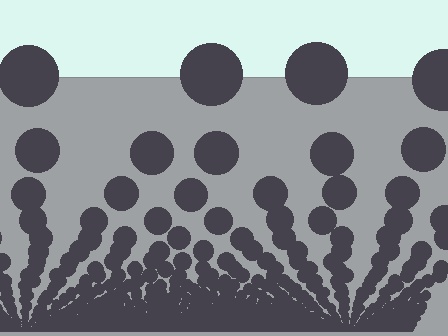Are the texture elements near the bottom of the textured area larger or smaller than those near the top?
Smaller. The gradient is inverted — elements near the bottom are smaller and denser.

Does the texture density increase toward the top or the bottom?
Density increases toward the bottom.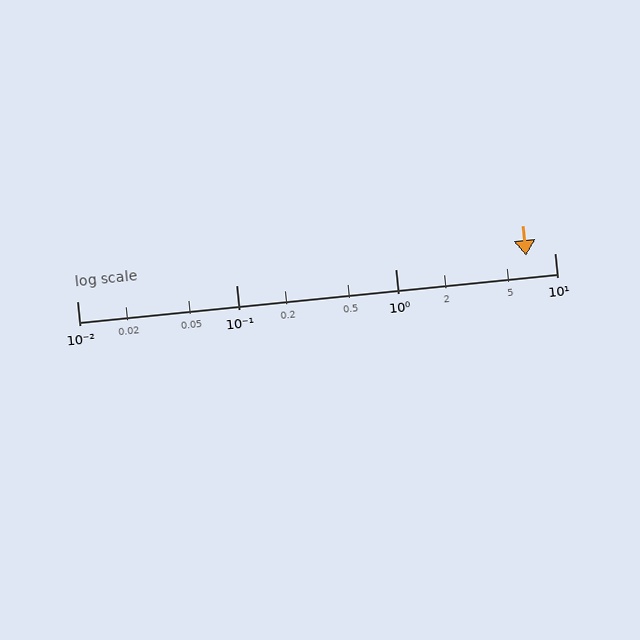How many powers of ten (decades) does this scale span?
The scale spans 3 decades, from 0.01 to 10.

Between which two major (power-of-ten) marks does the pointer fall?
The pointer is between 1 and 10.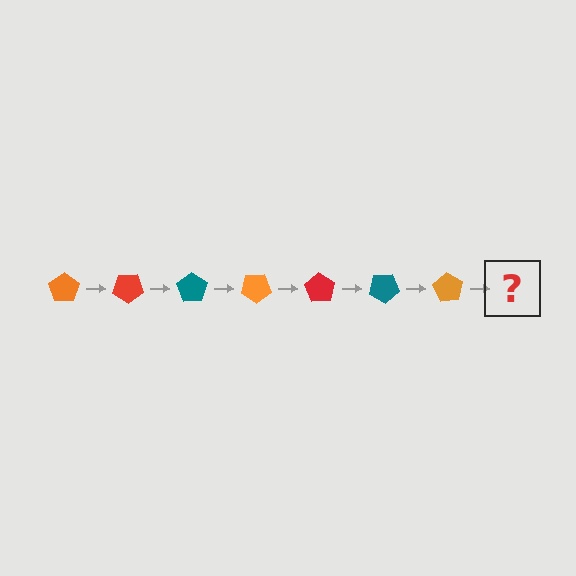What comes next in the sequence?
The next element should be a red pentagon, rotated 245 degrees from the start.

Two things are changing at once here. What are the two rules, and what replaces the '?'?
The two rules are that it rotates 35 degrees each step and the color cycles through orange, red, and teal. The '?' should be a red pentagon, rotated 245 degrees from the start.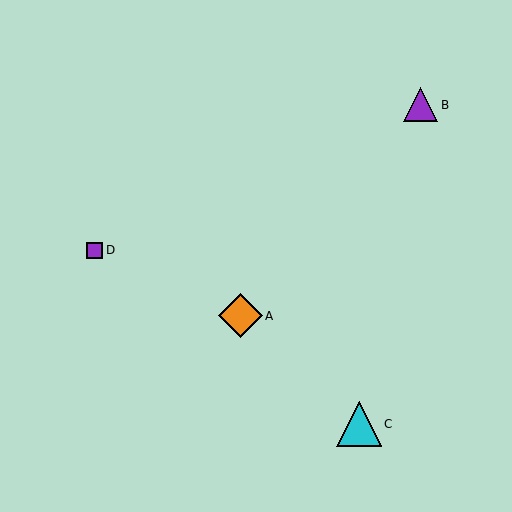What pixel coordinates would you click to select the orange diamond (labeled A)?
Click at (241, 316) to select the orange diamond A.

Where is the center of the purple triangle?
The center of the purple triangle is at (421, 105).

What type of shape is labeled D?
Shape D is a purple square.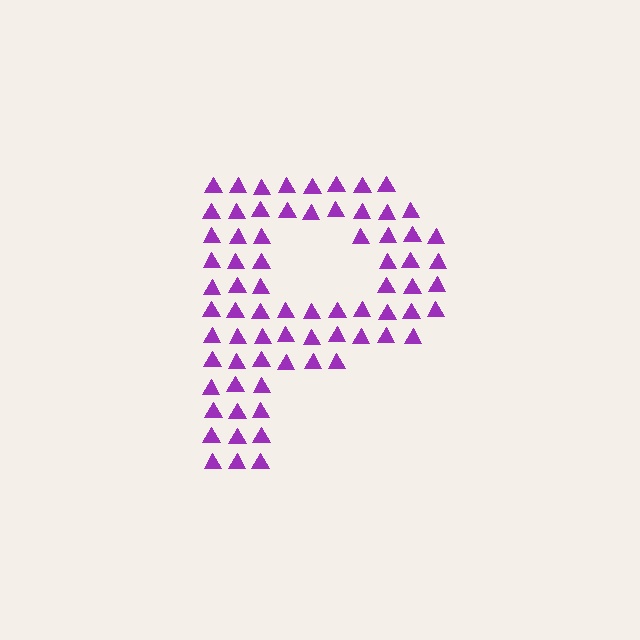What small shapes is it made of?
It is made of small triangles.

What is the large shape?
The large shape is the letter P.